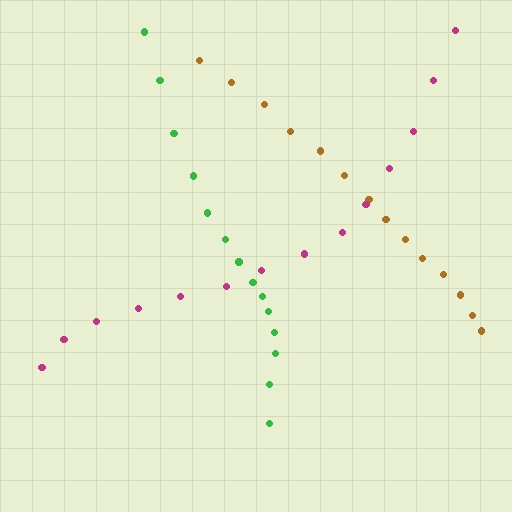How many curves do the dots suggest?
There are 3 distinct paths.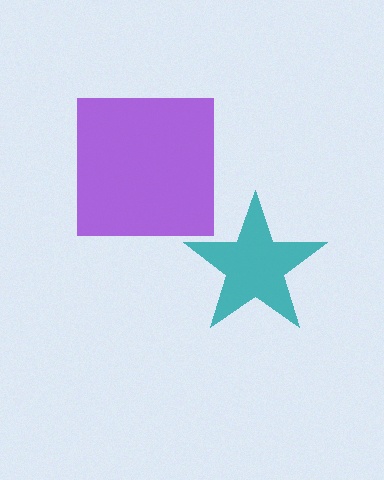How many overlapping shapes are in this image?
There are 2 overlapping shapes in the image.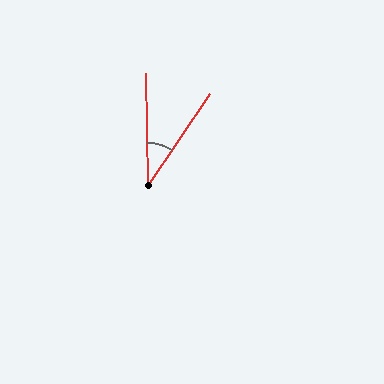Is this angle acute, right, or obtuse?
It is acute.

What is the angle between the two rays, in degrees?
Approximately 35 degrees.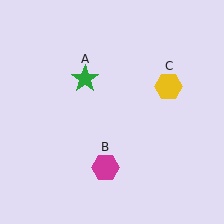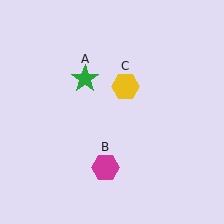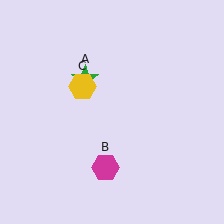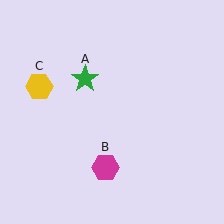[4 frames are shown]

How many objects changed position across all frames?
1 object changed position: yellow hexagon (object C).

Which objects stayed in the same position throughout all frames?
Green star (object A) and magenta hexagon (object B) remained stationary.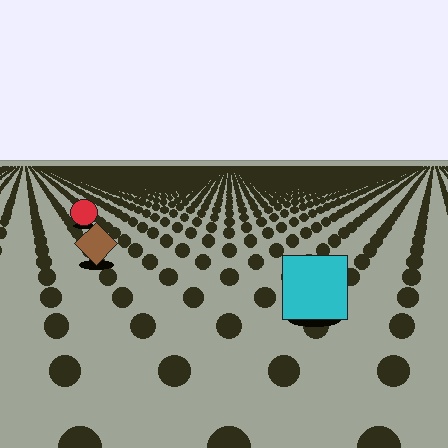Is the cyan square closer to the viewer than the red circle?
Yes. The cyan square is closer — you can tell from the texture gradient: the ground texture is coarser near it.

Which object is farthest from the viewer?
The red circle is farthest from the viewer. It appears smaller and the ground texture around it is denser.